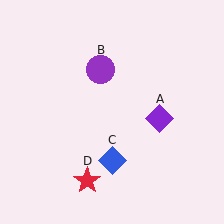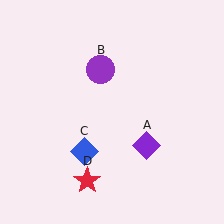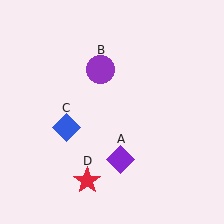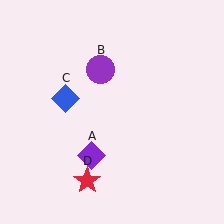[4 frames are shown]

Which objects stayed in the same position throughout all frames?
Purple circle (object B) and red star (object D) remained stationary.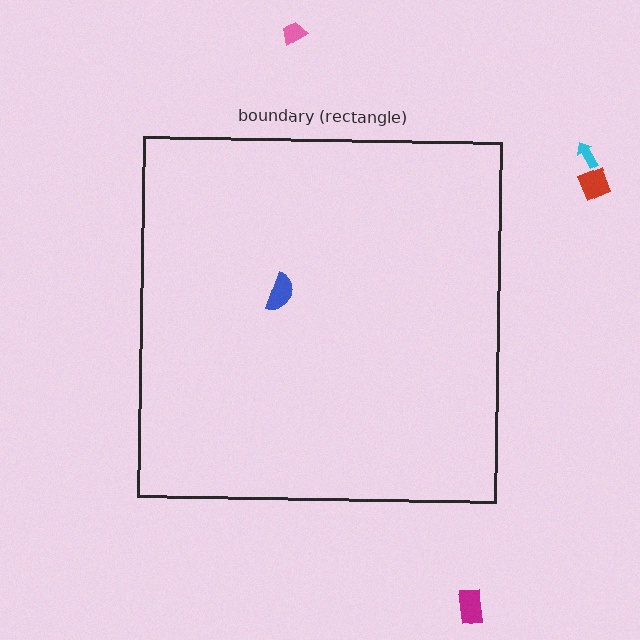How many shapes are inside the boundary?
1 inside, 4 outside.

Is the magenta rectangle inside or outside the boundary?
Outside.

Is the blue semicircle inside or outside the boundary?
Inside.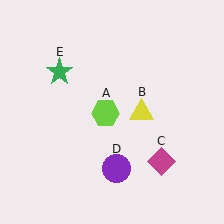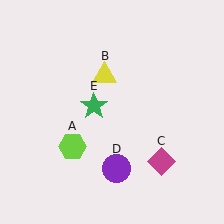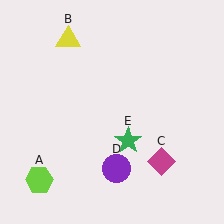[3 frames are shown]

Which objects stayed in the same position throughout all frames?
Magenta diamond (object C) and purple circle (object D) remained stationary.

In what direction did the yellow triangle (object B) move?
The yellow triangle (object B) moved up and to the left.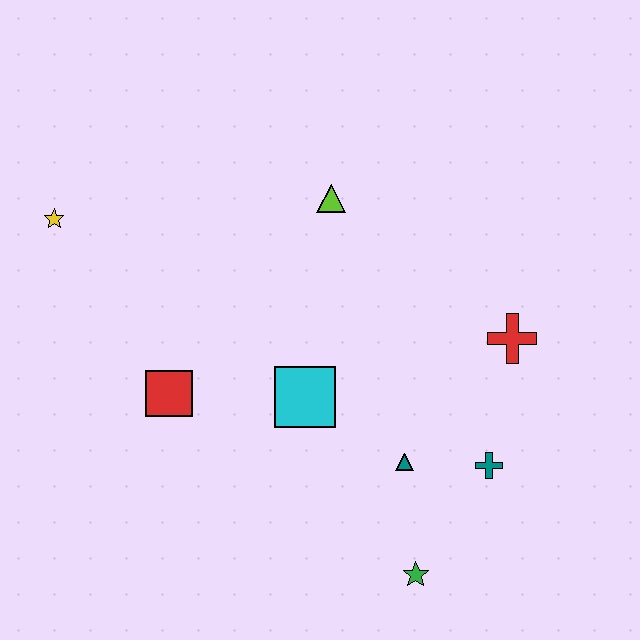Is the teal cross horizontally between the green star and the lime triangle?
No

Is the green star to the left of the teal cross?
Yes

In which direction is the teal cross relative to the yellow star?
The teal cross is to the right of the yellow star.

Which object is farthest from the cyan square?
The yellow star is farthest from the cyan square.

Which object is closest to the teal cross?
The teal triangle is closest to the teal cross.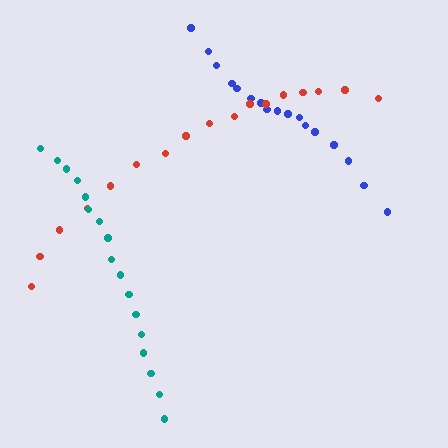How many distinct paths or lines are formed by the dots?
There are 3 distinct paths.